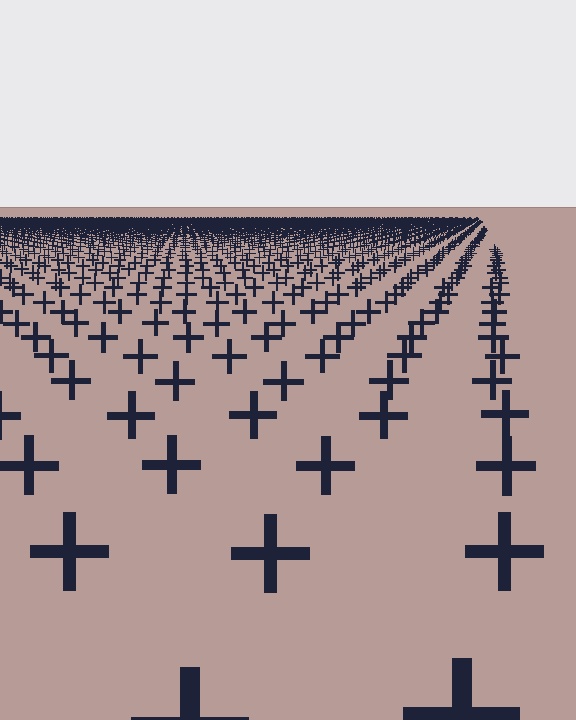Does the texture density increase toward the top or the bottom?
Density increases toward the top.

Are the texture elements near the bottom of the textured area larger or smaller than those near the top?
Larger. Near the bottom, elements are closer to the viewer and appear at a bigger on-screen size.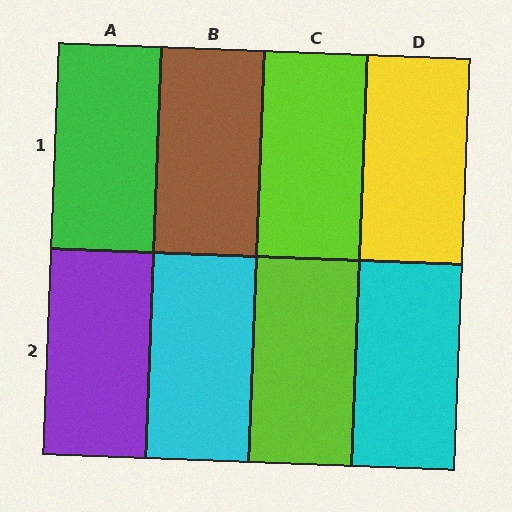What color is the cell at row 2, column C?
Lime.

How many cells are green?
1 cell is green.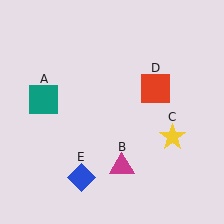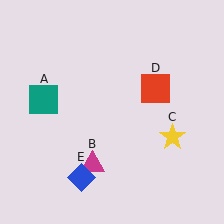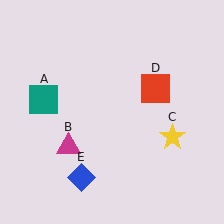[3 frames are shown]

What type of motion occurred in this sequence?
The magenta triangle (object B) rotated clockwise around the center of the scene.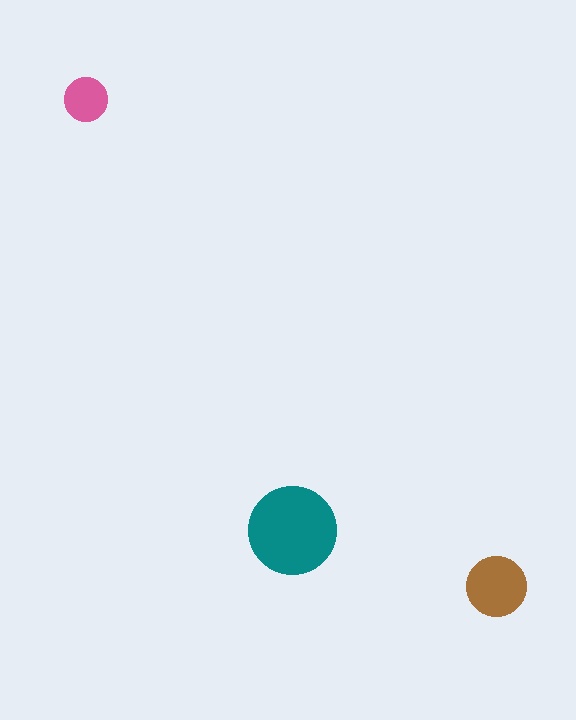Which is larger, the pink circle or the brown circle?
The brown one.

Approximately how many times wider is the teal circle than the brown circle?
About 1.5 times wider.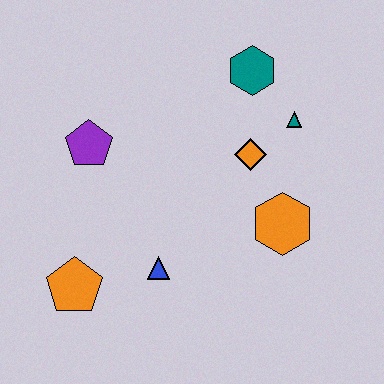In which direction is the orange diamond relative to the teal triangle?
The orange diamond is to the left of the teal triangle.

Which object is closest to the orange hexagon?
The orange diamond is closest to the orange hexagon.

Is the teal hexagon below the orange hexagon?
No